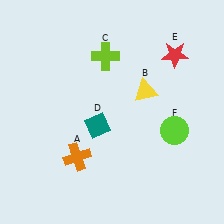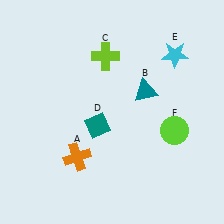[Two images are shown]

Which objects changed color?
B changed from yellow to teal. E changed from red to cyan.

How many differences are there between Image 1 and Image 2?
There are 2 differences between the two images.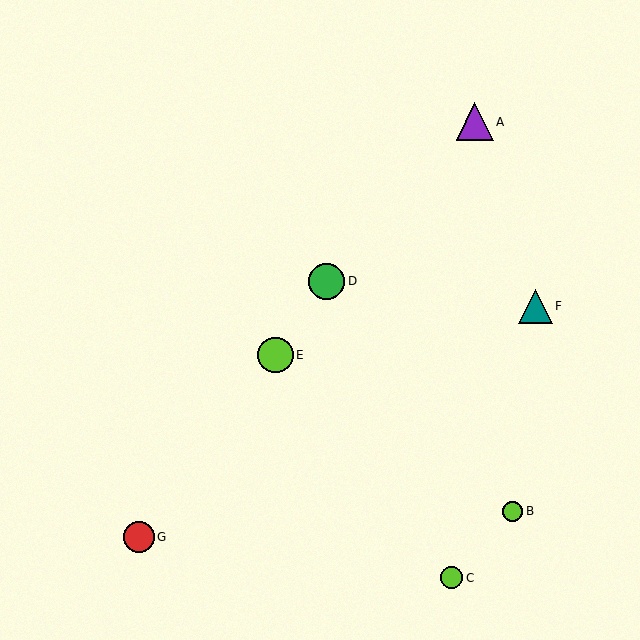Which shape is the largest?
The purple triangle (labeled A) is the largest.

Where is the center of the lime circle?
The center of the lime circle is at (513, 511).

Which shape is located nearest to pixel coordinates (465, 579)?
The lime circle (labeled C) at (451, 578) is nearest to that location.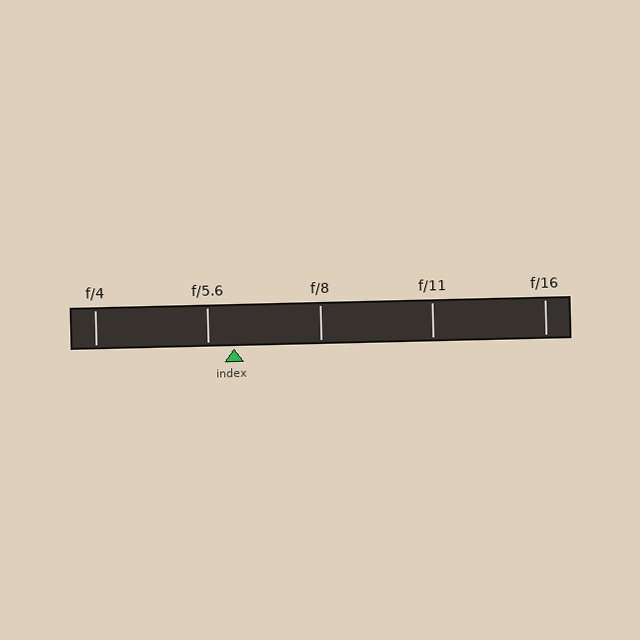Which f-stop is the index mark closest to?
The index mark is closest to f/5.6.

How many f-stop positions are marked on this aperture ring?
There are 5 f-stop positions marked.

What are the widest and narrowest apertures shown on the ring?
The widest aperture shown is f/4 and the narrowest is f/16.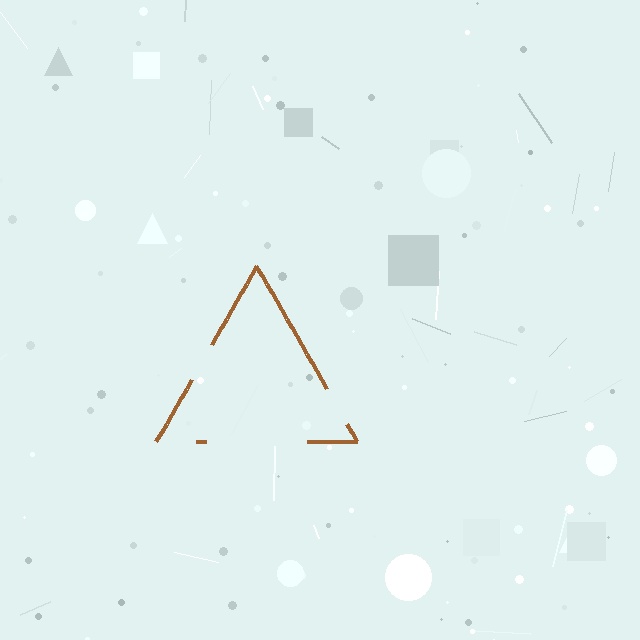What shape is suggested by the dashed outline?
The dashed outline suggests a triangle.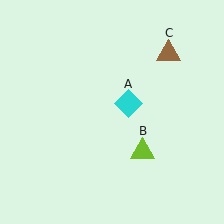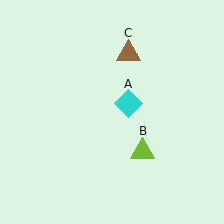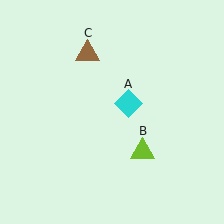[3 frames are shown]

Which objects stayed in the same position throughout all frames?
Cyan diamond (object A) and lime triangle (object B) remained stationary.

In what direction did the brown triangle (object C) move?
The brown triangle (object C) moved left.